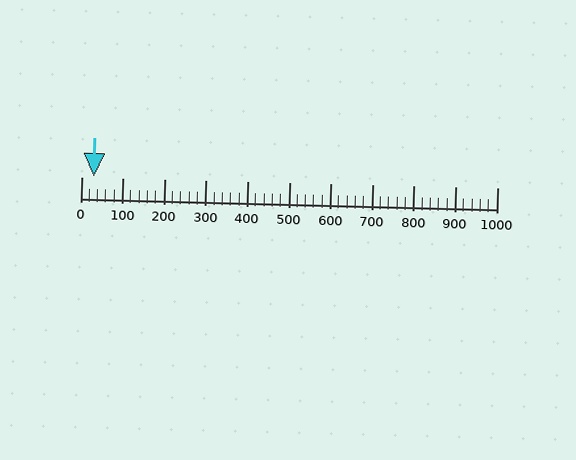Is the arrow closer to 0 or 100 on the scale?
The arrow is closer to 0.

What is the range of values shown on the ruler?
The ruler shows values from 0 to 1000.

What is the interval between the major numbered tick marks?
The major tick marks are spaced 100 units apart.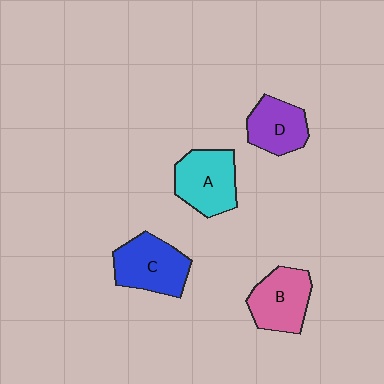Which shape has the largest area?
Shape C (blue).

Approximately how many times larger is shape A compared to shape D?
Approximately 1.3 times.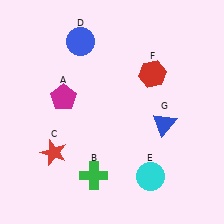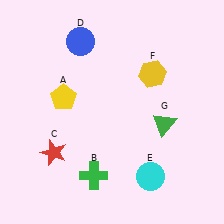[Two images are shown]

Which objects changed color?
A changed from magenta to yellow. F changed from red to yellow. G changed from blue to green.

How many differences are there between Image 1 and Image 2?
There are 3 differences between the two images.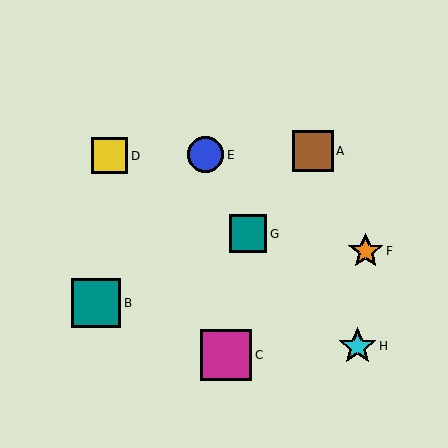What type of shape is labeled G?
Shape G is a teal square.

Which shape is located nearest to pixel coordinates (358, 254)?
The orange star (labeled F) at (366, 251) is nearest to that location.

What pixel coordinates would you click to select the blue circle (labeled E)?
Click at (206, 155) to select the blue circle E.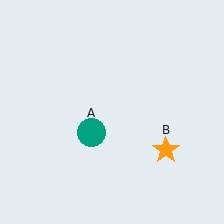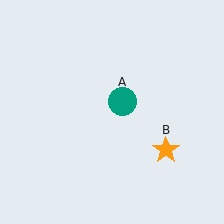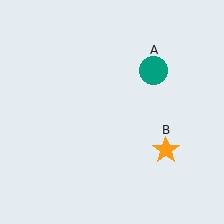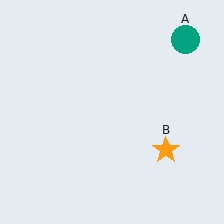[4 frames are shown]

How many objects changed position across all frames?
1 object changed position: teal circle (object A).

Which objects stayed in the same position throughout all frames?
Orange star (object B) remained stationary.